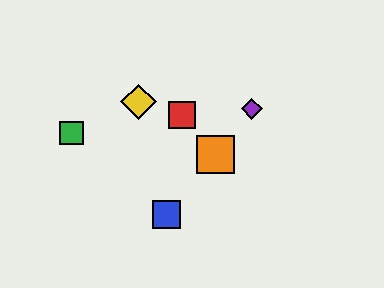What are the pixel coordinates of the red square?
The red square is at (182, 115).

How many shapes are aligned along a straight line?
3 shapes (the blue square, the purple diamond, the orange square) are aligned along a straight line.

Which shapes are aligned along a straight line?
The blue square, the purple diamond, the orange square are aligned along a straight line.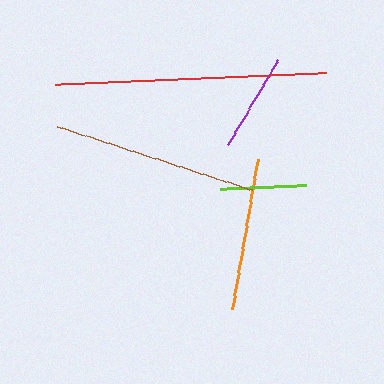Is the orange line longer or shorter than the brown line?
The brown line is longer than the orange line.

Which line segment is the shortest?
The lime line is the shortest at approximately 86 pixels.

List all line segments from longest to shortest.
From longest to shortest: red, brown, orange, purple, lime.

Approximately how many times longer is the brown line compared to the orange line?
The brown line is approximately 1.3 times the length of the orange line.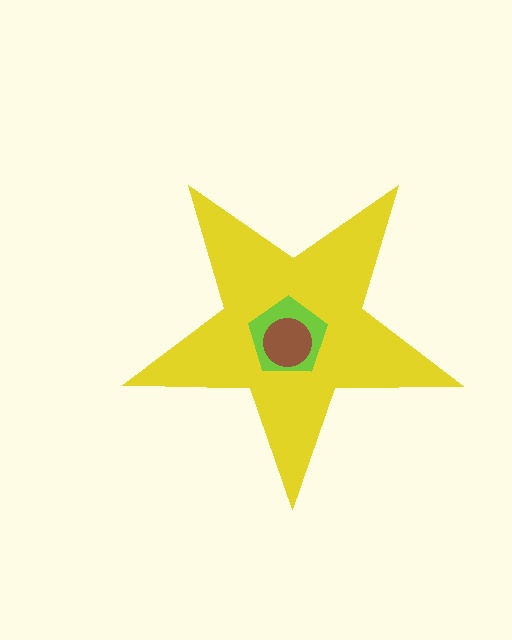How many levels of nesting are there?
3.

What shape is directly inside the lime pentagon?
The brown circle.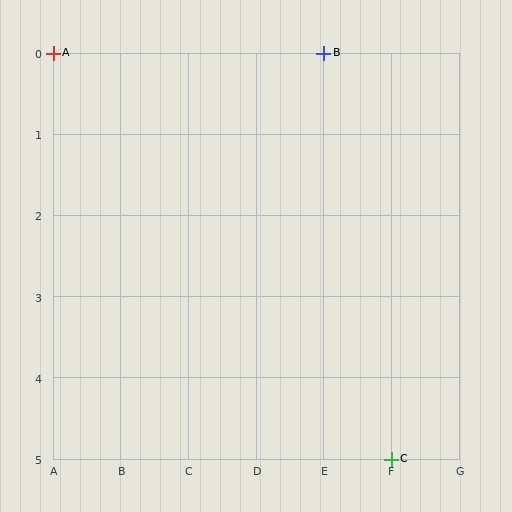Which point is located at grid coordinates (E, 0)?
Point B is at (E, 0).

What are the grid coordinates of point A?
Point A is at grid coordinates (A, 0).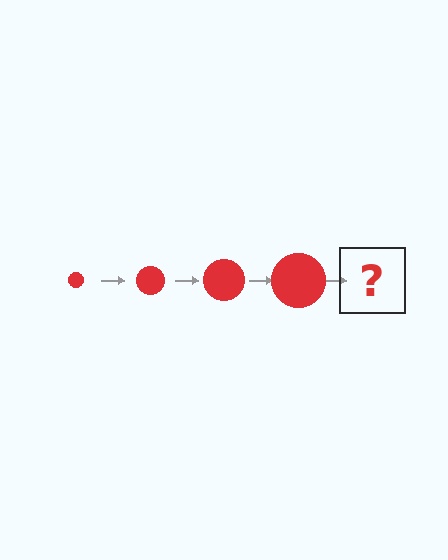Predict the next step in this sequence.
The next step is a red circle, larger than the previous one.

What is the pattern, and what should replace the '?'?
The pattern is that the circle gets progressively larger each step. The '?' should be a red circle, larger than the previous one.